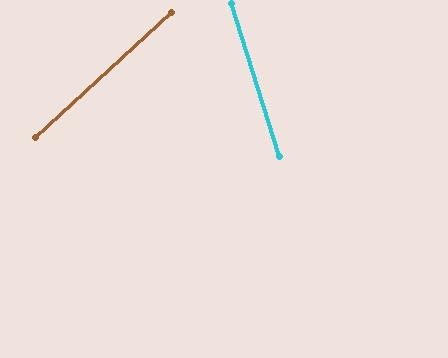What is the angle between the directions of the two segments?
Approximately 65 degrees.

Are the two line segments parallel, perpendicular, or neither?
Neither parallel nor perpendicular — they differ by about 65°.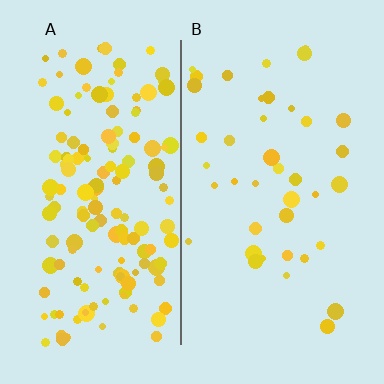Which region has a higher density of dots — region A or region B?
A (the left).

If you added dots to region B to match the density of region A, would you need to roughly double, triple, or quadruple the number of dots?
Approximately quadruple.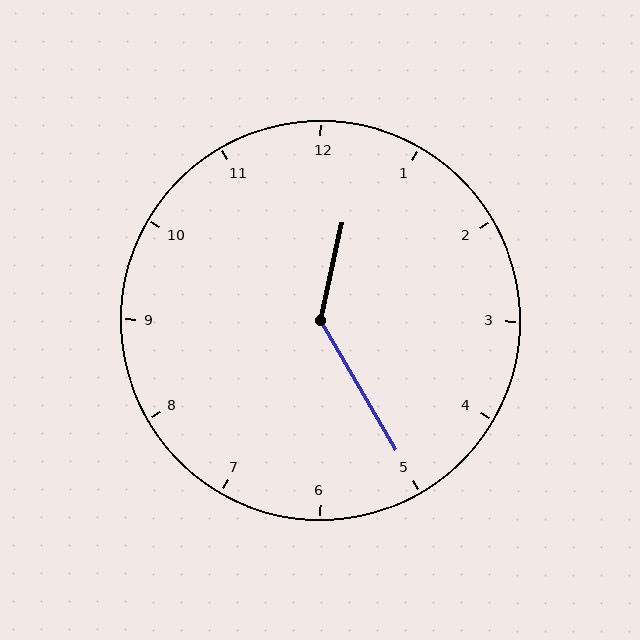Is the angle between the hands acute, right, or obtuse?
It is obtuse.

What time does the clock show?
12:25.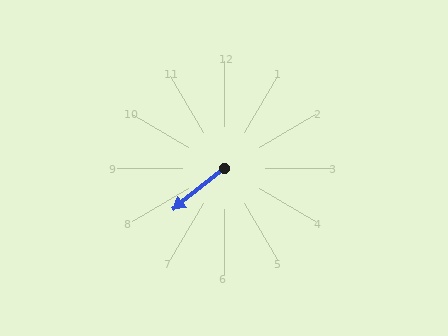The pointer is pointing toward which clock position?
Roughly 8 o'clock.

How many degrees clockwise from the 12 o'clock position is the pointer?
Approximately 231 degrees.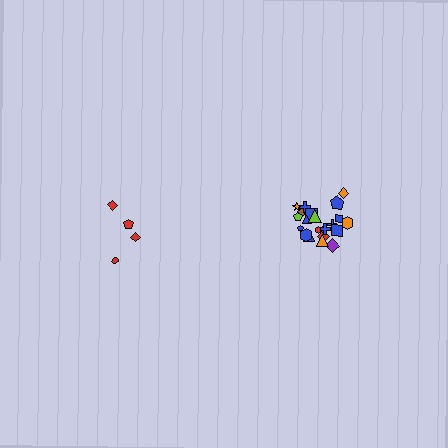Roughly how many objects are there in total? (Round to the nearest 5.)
Roughly 25 objects in total.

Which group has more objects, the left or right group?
The right group.